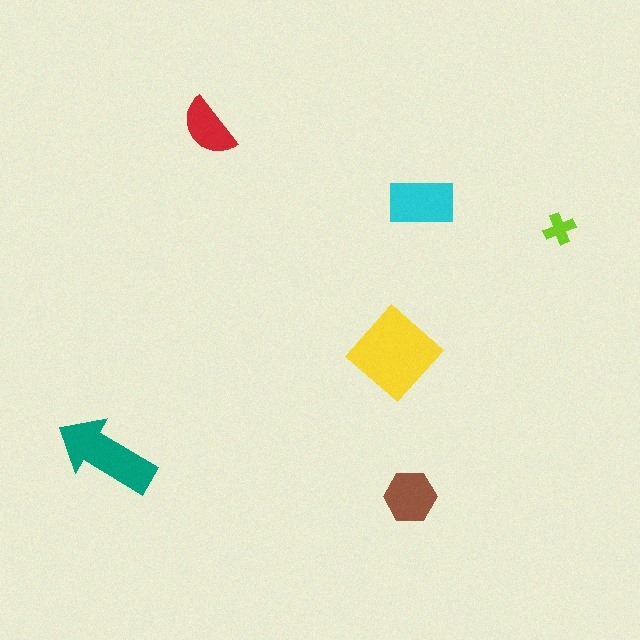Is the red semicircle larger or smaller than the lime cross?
Larger.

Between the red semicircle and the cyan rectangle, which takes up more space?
The cyan rectangle.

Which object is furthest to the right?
The lime cross is rightmost.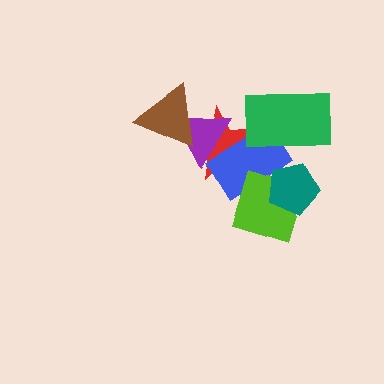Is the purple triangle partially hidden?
Yes, it is partially covered by another shape.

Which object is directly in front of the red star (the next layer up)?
The purple triangle is directly in front of the red star.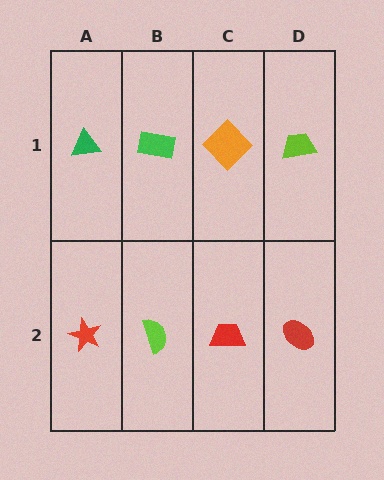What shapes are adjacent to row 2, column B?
A green rectangle (row 1, column B), a red star (row 2, column A), a red trapezoid (row 2, column C).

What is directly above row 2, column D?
A lime trapezoid.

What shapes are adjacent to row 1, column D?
A red ellipse (row 2, column D), an orange diamond (row 1, column C).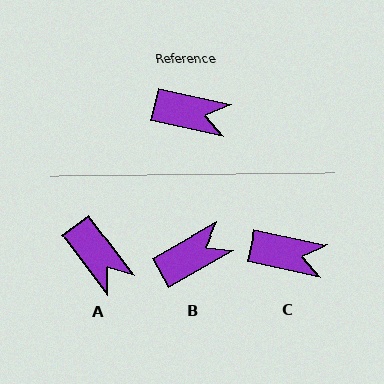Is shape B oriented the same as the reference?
No, it is off by about 42 degrees.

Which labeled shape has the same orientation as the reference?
C.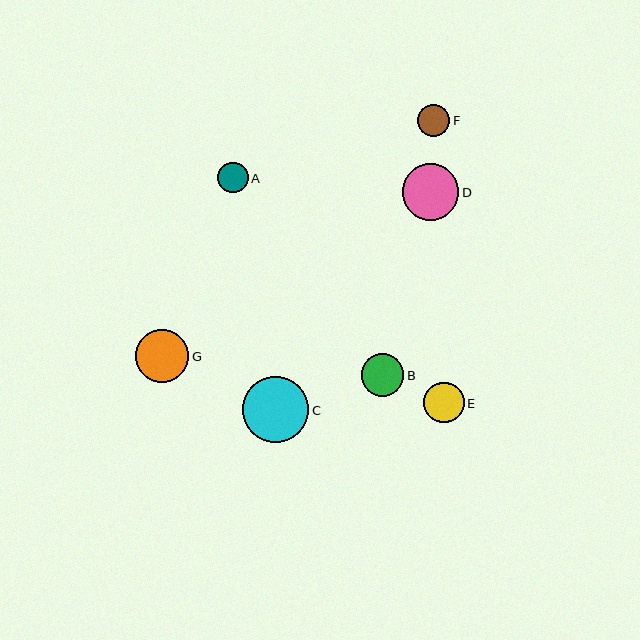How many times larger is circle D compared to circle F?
Circle D is approximately 1.8 times the size of circle F.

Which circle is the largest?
Circle C is the largest with a size of approximately 67 pixels.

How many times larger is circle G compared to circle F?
Circle G is approximately 1.7 times the size of circle F.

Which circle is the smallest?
Circle A is the smallest with a size of approximately 31 pixels.